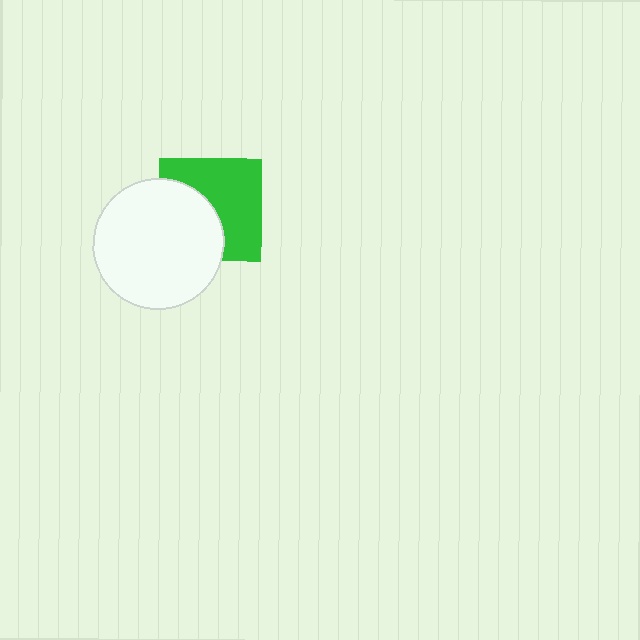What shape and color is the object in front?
The object in front is a white circle.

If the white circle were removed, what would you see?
You would see the complete green square.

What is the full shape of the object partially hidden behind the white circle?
The partially hidden object is a green square.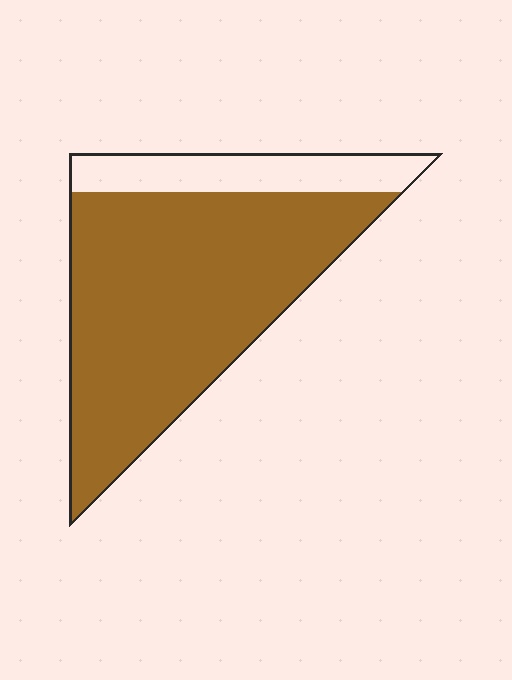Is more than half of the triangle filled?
Yes.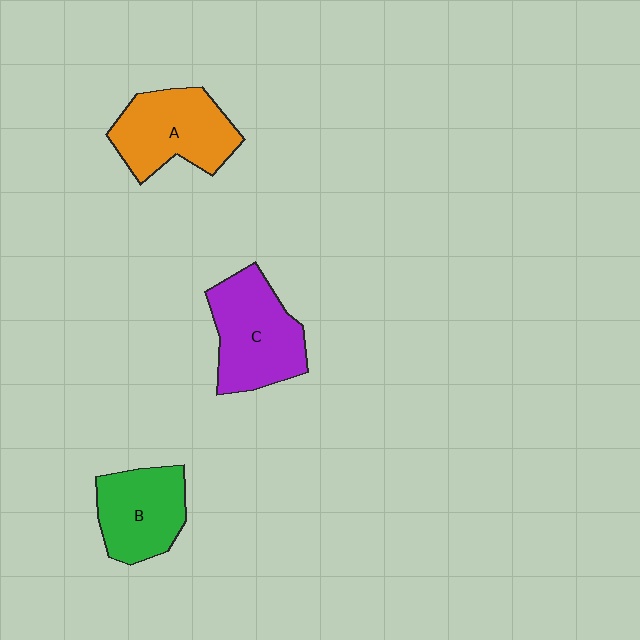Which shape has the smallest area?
Shape B (green).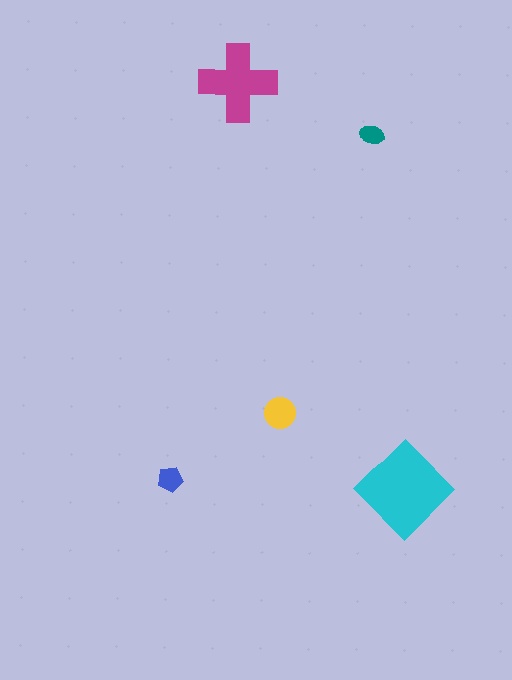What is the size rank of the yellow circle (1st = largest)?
3rd.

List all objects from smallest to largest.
The teal ellipse, the blue pentagon, the yellow circle, the magenta cross, the cyan diamond.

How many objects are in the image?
There are 5 objects in the image.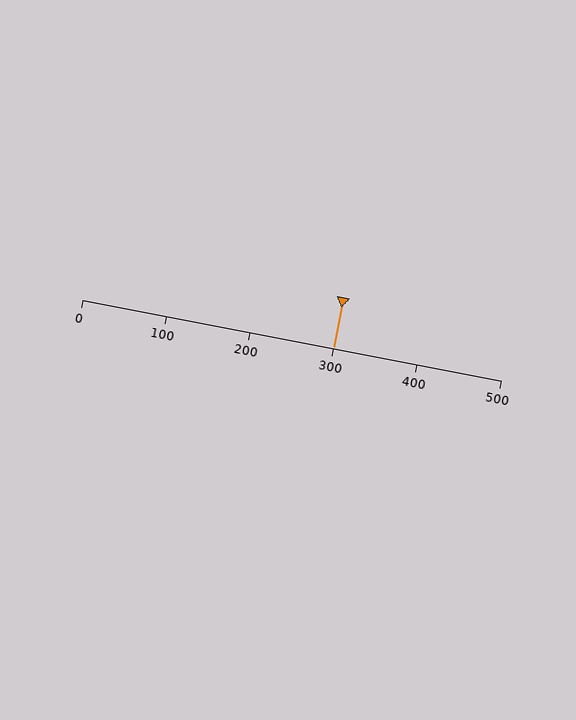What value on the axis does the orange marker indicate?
The marker indicates approximately 300.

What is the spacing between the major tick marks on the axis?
The major ticks are spaced 100 apart.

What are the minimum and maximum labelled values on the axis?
The axis runs from 0 to 500.